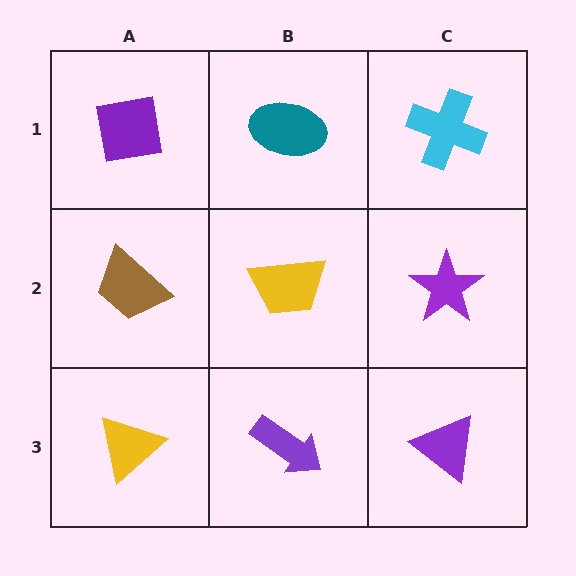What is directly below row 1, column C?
A purple star.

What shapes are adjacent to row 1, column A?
A brown trapezoid (row 2, column A), a teal ellipse (row 1, column B).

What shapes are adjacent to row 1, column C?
A purple star (row 2, column C), a teal ellipse (row 1, column B).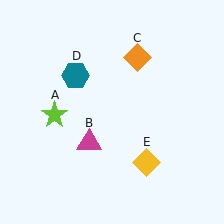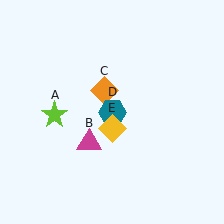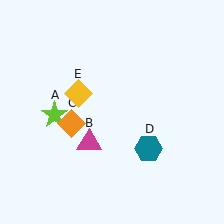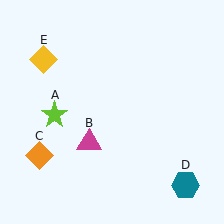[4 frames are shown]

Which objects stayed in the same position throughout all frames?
Lime star (object A) and magenta triangle (object B) remained stationary.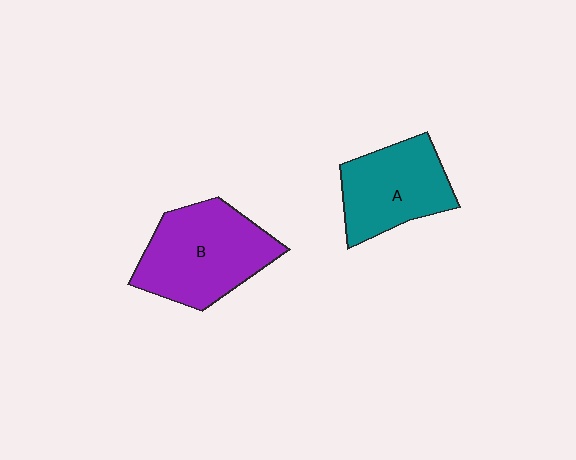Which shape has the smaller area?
Shape A (teal).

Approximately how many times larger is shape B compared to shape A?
Approximately 1.3 times.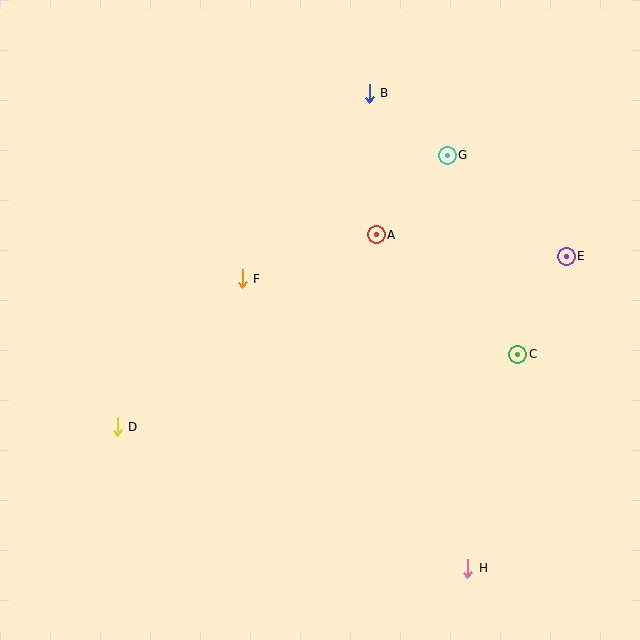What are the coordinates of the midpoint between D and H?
The midpoint between D and H is at (293, 498).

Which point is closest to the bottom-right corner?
Point H is closest to the bottom-right corner.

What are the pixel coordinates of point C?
Point C is at (518, 354).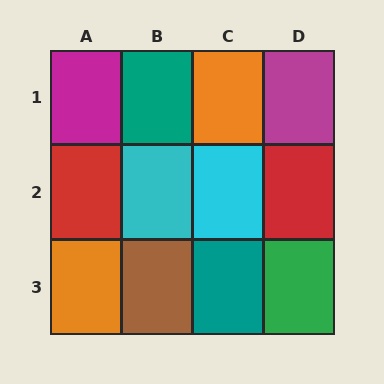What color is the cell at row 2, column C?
Cyan.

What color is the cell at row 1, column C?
Orange.